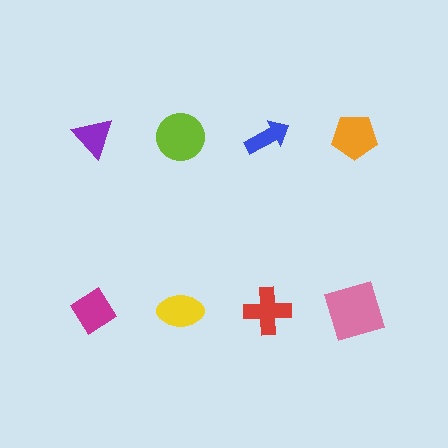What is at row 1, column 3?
A blue arrow.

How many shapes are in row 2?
4 shapes.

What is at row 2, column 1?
A magenta diamond.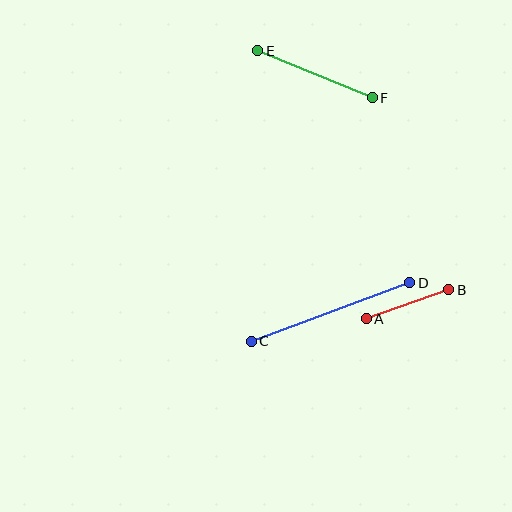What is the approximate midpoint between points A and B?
The midpoint is at approximately (408, 304) pixels.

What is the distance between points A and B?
The distance is approximately 87 pixels.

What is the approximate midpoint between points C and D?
The midpoint is at approximately (330, 312) pixels.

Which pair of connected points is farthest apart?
Points C and D are farthest apart.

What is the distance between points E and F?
The distance is approximately 124 pixels.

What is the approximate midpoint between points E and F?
The midpoint is at approximately (315, 74) pixels.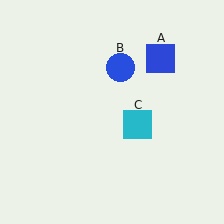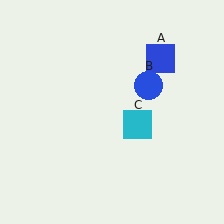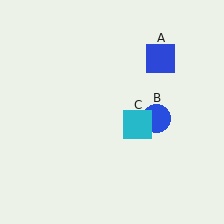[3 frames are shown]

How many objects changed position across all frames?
1 object changed position: blue circle (object B).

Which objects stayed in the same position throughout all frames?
Blue square (object A) and cyan square (object C) remained stationary.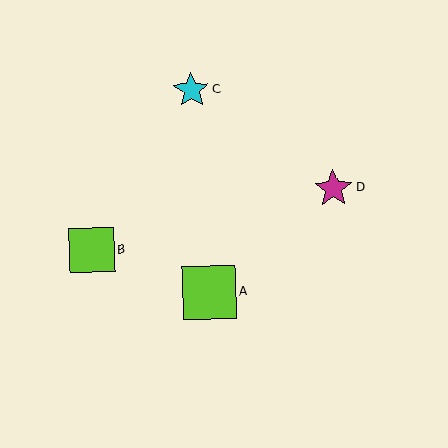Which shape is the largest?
The lime square (labeled A) is the largest.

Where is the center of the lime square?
The center of the lime square is at (210, 292).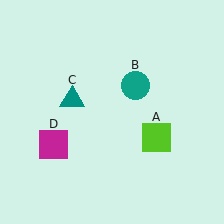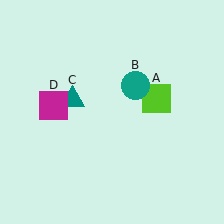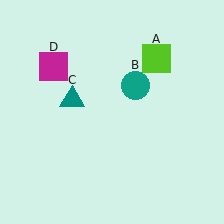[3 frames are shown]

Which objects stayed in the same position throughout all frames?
Teal circle (object B) and teal triangle (object C) remained stationary.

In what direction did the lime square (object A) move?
The lime square (object A) moved up.